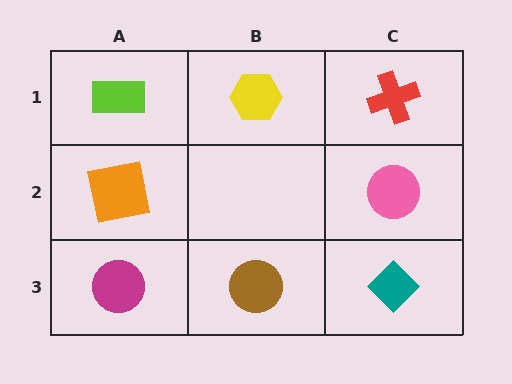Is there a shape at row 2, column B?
No, that cell is empty.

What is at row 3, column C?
A teal diamond.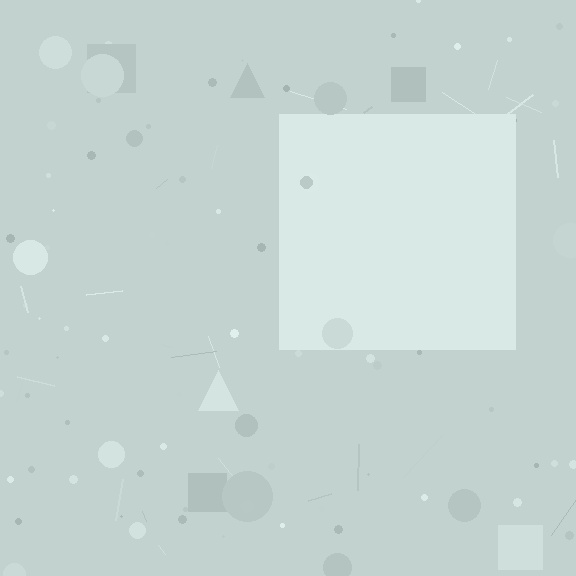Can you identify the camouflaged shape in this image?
The camouflaged shape is a square.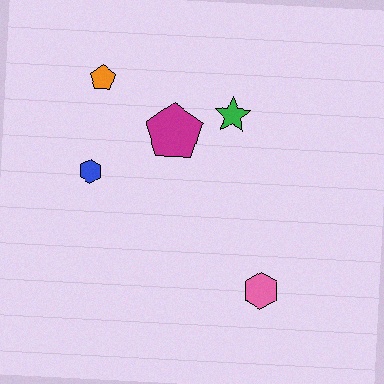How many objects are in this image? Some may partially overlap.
There are 5 objects.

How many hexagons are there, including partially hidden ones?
There are 2 hexagons.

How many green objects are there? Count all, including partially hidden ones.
There is 1 green object.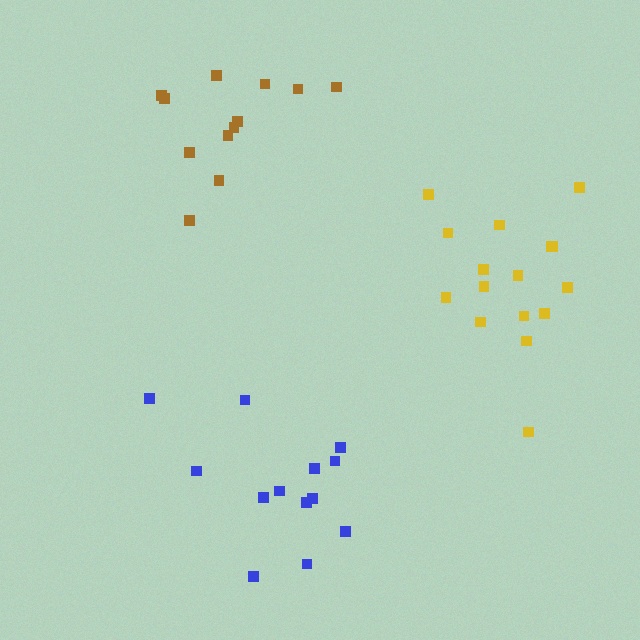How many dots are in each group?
Group 1: 12 dots, Group 2: 16 dots, Group 3: 13 dots (41 total).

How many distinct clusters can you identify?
There are 3 distinct clusters.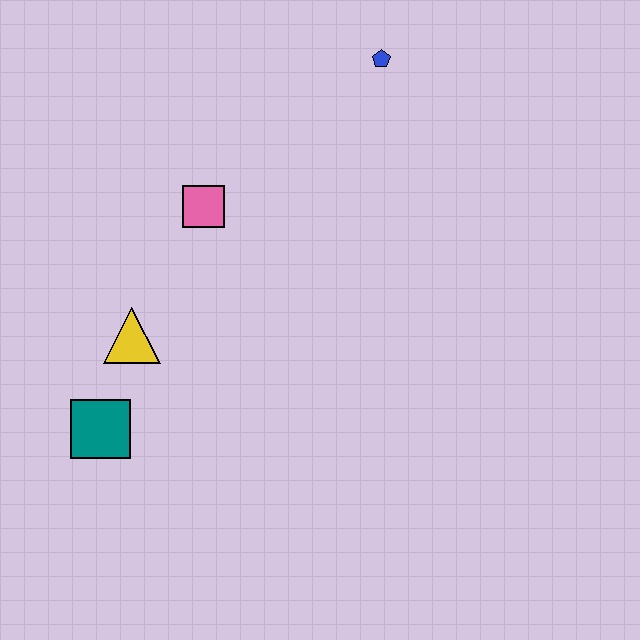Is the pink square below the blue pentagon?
Yes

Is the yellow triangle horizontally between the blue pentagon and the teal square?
Yes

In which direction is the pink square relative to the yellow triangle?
The pink square is above the yellow triangle.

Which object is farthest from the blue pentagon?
The teal square is farthest from the blue pentagon.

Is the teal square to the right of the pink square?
No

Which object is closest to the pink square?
The yellow triangle is closest to the pink square.